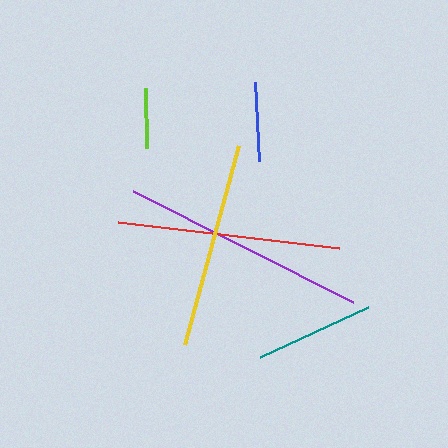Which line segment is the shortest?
The lime line is the shortest at approximately 60 pixels.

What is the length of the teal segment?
The teal segment is approximately 119 pixels long.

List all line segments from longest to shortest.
From longest to shortest: purple, red, yellow, teal, blue, lime.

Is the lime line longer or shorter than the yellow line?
The yellow line is longer than the lime line.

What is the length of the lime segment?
The lime segment is approximately 60 pixels long.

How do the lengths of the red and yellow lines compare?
The red and yellow lines are approximately the same length.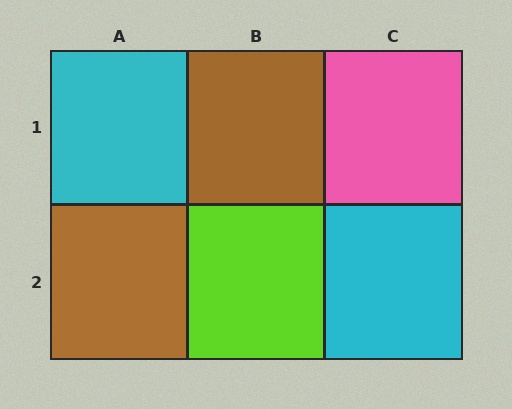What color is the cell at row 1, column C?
Pink.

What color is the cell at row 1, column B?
Brown.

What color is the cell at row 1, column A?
Cyan.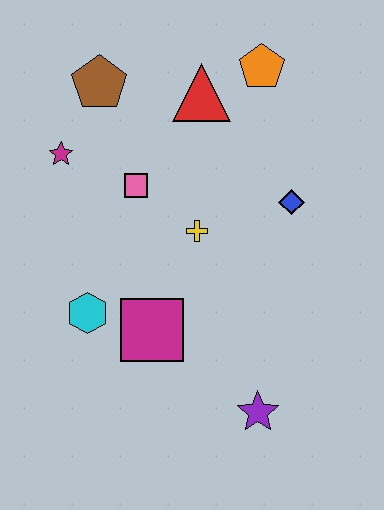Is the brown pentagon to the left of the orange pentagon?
Yes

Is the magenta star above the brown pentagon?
No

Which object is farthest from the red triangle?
The purple star is farthest from the red triangle.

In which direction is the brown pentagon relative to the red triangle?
The brown pentagon is to the left of the red triangle.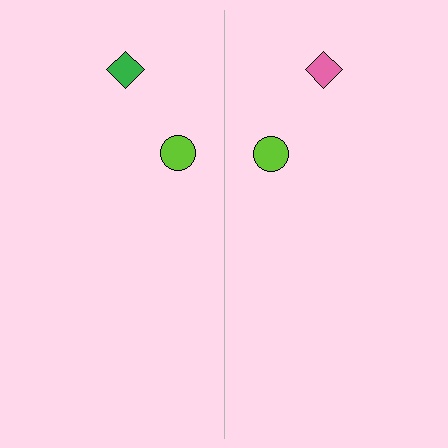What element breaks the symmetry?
The pink diamond on the right side breaks the symmetry — its mirror counterpart is green.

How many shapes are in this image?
There are 4 shapes in this image.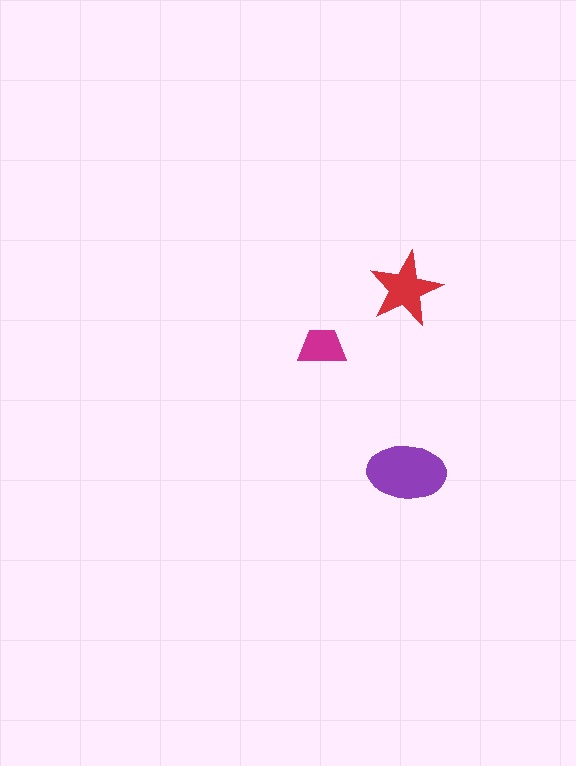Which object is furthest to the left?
The magenta trapezoid is leftmost.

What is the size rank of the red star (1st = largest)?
2nd.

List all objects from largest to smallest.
The purple ellipse, the red star, the magenta trapezoid.